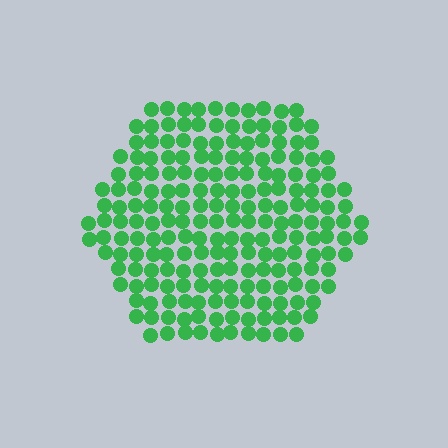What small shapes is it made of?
It is made of small circles.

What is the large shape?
The large shape is a hexagon.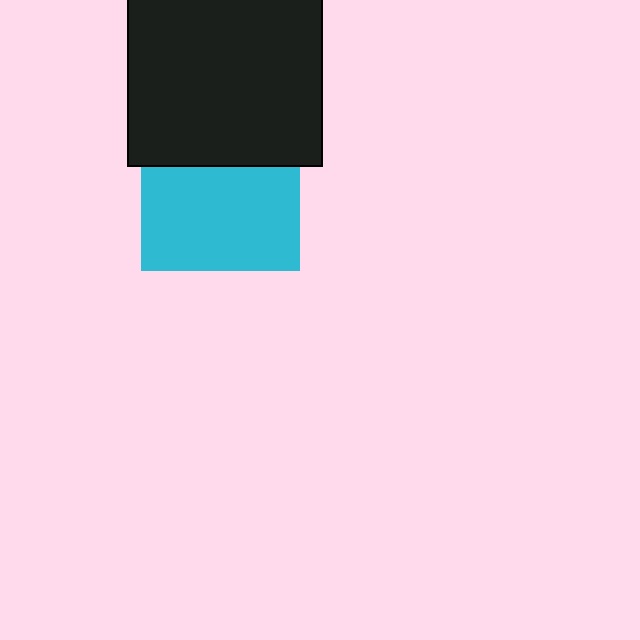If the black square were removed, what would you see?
You would see the complete cyan square.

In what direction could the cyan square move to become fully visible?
The cyan square could move down. That would shift it out from behind the black square entirely.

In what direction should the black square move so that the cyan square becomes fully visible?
The black square should move up. That is the shortest direction to clear the overlap and leave the cyan square fully visible.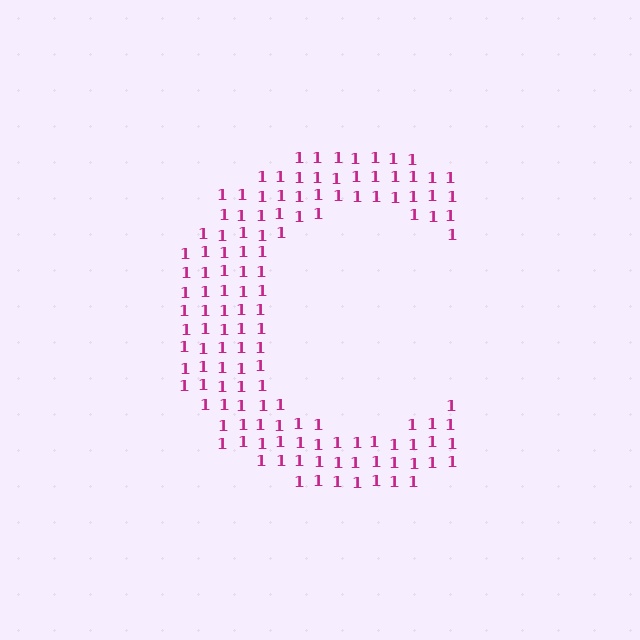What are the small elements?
The small elements are digit 1's.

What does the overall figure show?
The overall figure shows the letter C.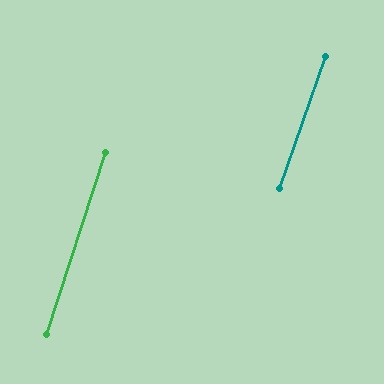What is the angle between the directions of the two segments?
Approximately 1 degree.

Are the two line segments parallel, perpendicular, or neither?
Parallel — their directions differ by only 1.0°.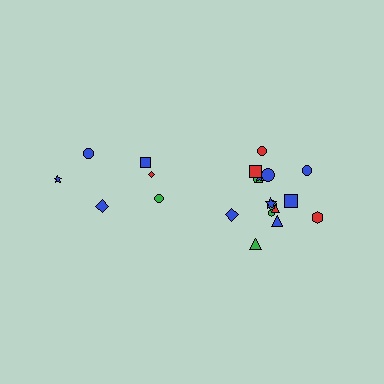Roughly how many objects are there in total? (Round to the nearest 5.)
Roughly 20 objects in total.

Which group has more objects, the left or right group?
The right group.